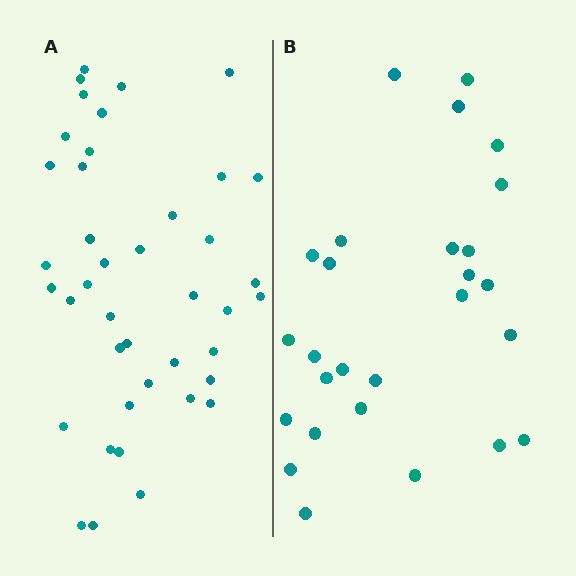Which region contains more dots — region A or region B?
Region A (the left region) has more dots.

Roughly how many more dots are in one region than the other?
Region A has approximately 15 more dots than region B.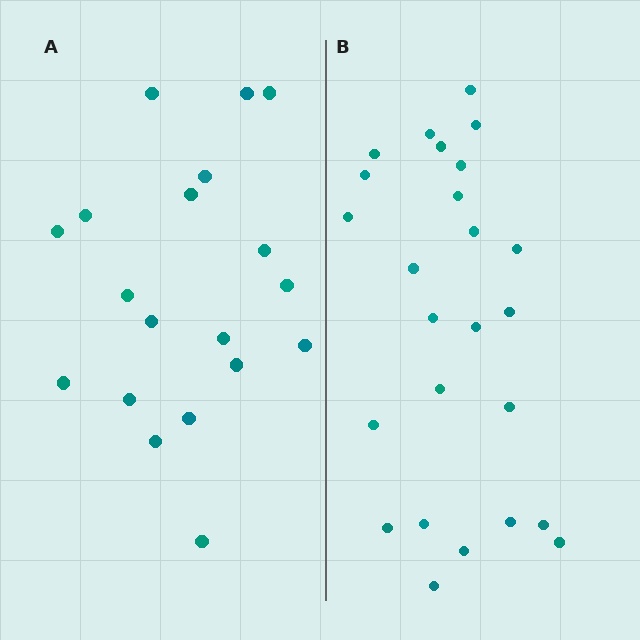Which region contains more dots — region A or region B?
Region B (the right region) has more dots.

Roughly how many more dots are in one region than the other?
Region B has about 6 more dots than region A.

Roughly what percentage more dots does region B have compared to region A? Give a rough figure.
About 30% more.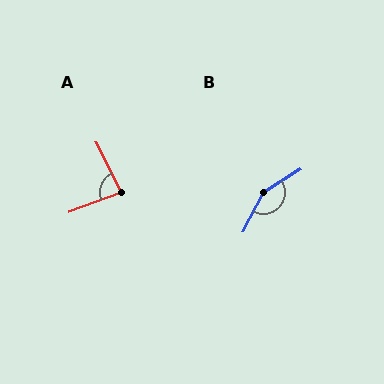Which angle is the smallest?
A, at approximately 84 degrees.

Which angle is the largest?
B, at approximately 150 degrees.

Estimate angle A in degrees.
Approximately 84 degrees.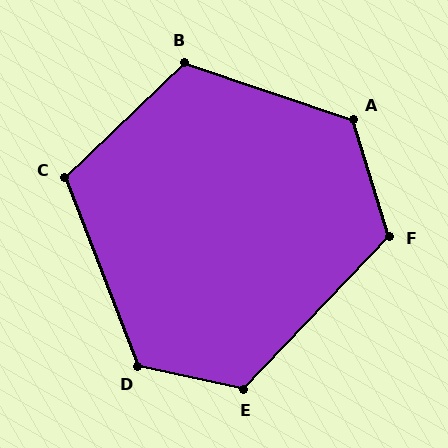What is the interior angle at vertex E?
Approximately 122 degrees (obtuse).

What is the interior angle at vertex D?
Approximately 124 degrees (obtuse).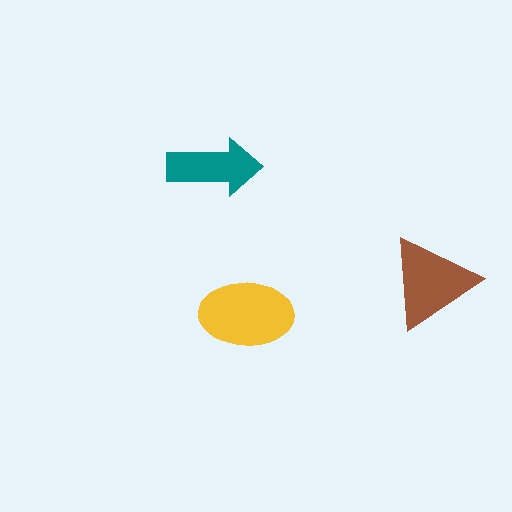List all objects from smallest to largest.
The teal arrow, the brown triangle, the yellow ellipse.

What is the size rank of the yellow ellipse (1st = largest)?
1st.